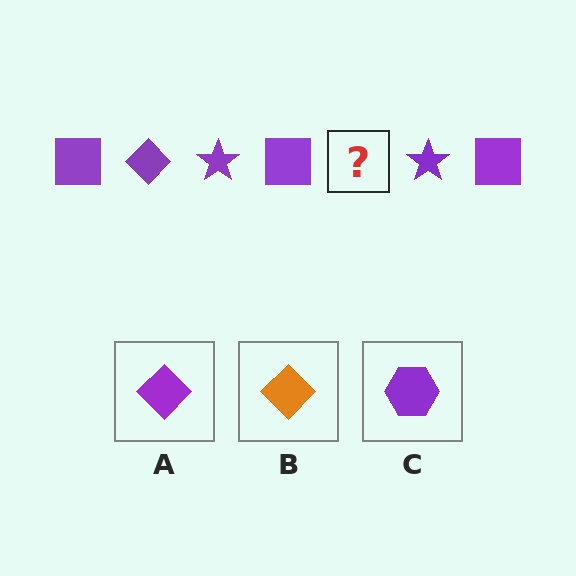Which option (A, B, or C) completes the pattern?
A.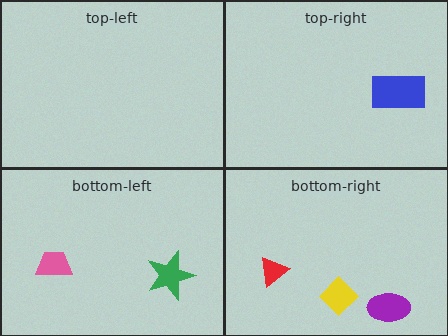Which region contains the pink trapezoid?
The bottom-left region.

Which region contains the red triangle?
The bottom-right region.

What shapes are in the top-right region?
The blue rectangle.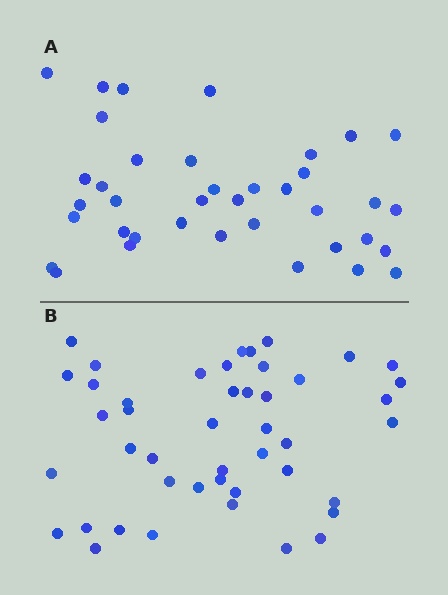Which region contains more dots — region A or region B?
Region B (the bottom region) has more dots.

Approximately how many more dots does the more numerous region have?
Region B has roughly 8 or so more dots than region A.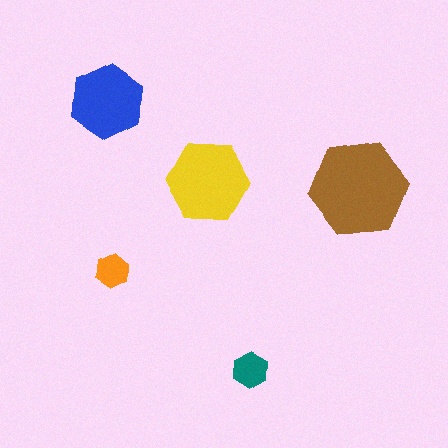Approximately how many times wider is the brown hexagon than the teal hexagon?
About 2.5 times wider.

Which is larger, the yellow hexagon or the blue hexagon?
The yellow one.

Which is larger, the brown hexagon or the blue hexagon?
The brown one.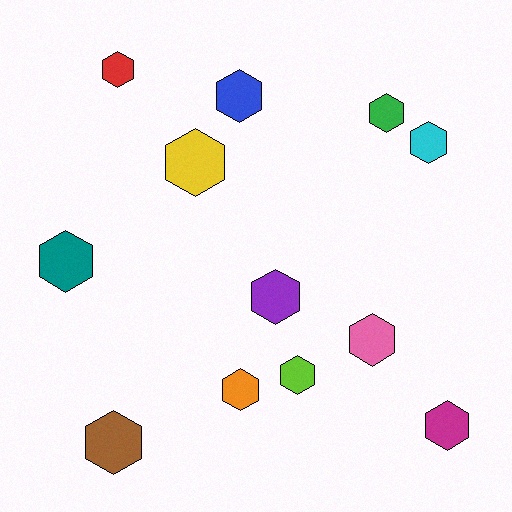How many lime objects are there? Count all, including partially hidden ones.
There is 1 lime object.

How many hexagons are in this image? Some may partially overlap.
There are 12 hexagons.